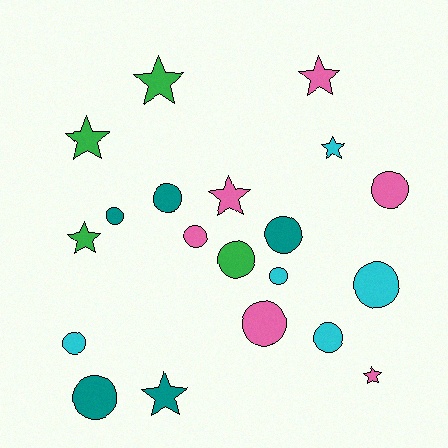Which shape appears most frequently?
Circle, with 12 objects.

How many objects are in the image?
There are 20 objects.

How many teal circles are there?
There are 4 teal circles.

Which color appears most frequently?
Pink, with 6 objects.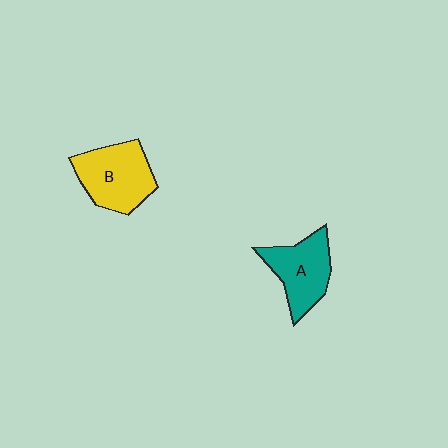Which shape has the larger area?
Shape B (yellow).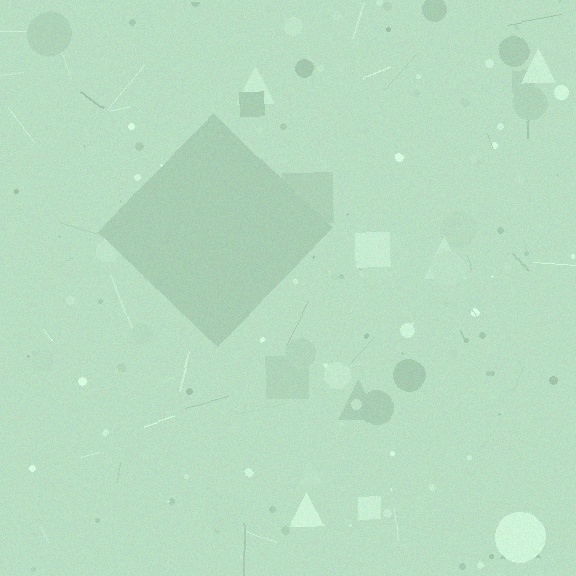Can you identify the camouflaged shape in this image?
The camouflaged shape is a diamond.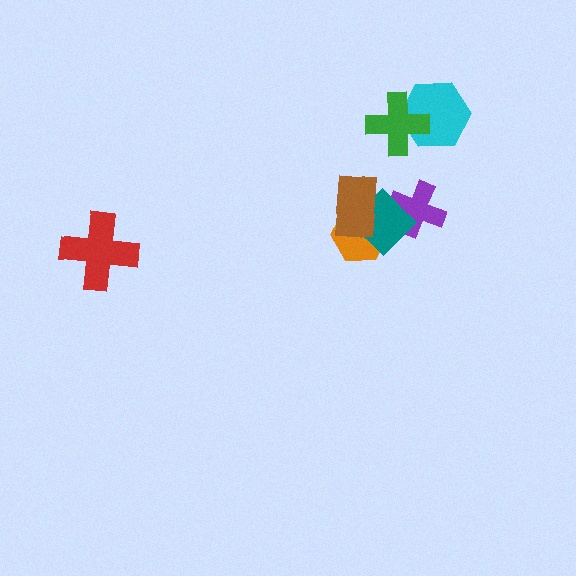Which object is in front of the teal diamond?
The brown rectangle is in front of the teal diamond.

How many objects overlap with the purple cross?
1 object overlaps with the purple cross.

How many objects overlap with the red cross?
0 objects overlap with the red cross.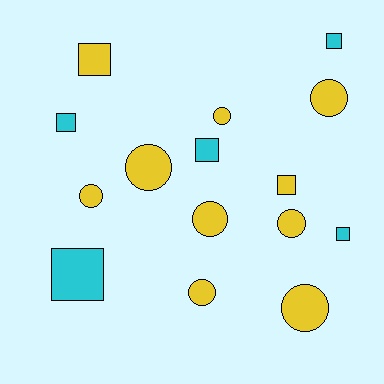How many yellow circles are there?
There are 8 yellow circles.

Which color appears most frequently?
Yellow, with 10 objects.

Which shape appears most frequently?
Circle, with 8 objects.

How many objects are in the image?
There are 15 objects.